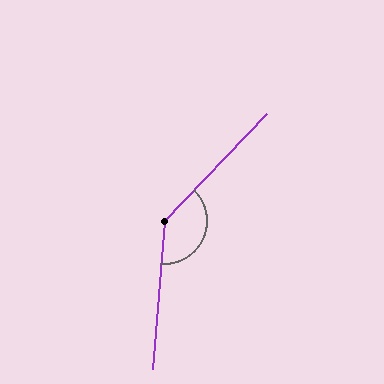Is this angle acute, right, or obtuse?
It is obtuse.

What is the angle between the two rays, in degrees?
Approximately 141 degrees.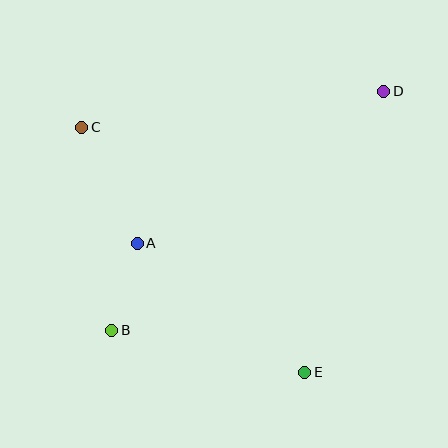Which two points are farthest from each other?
Points B and D are farthest from each other.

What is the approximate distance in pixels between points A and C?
The distance between A and C is approximately 129 pixels.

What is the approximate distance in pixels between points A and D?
The distance between A and D is approximately 289 pixels.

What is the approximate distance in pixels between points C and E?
The distance between C and E is approximately 331 pixels.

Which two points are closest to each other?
Points A and B are closest to each other.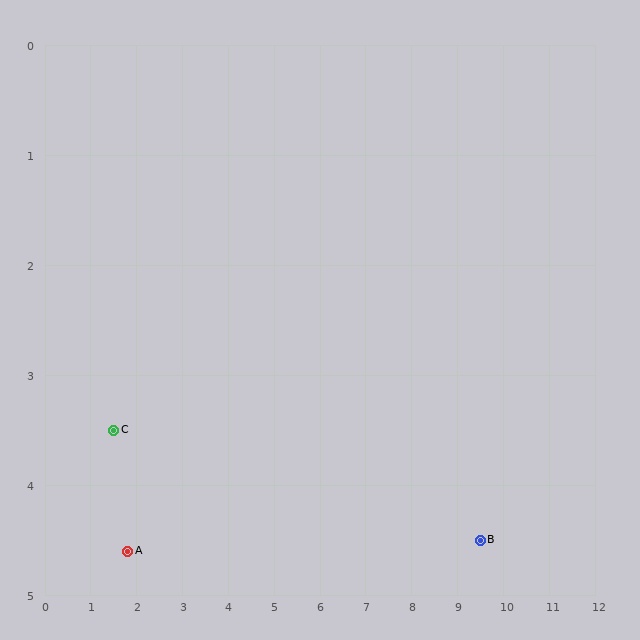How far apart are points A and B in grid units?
Points A and B are about 7.7 grid units apart.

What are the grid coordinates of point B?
Point B is at approximately (9.5, 4.5).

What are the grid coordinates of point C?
Point C is at approximately (1.5, 3.5).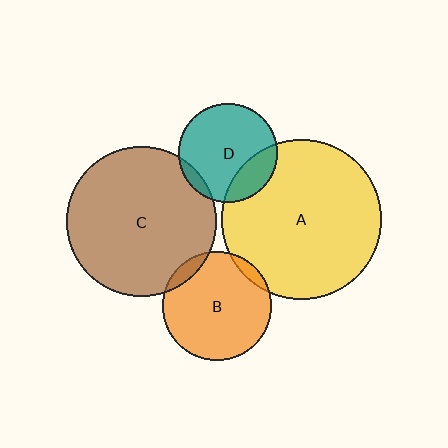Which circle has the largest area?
Circle A (yellow).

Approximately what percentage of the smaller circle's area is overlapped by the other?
Approximately 5%.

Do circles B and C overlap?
Yes.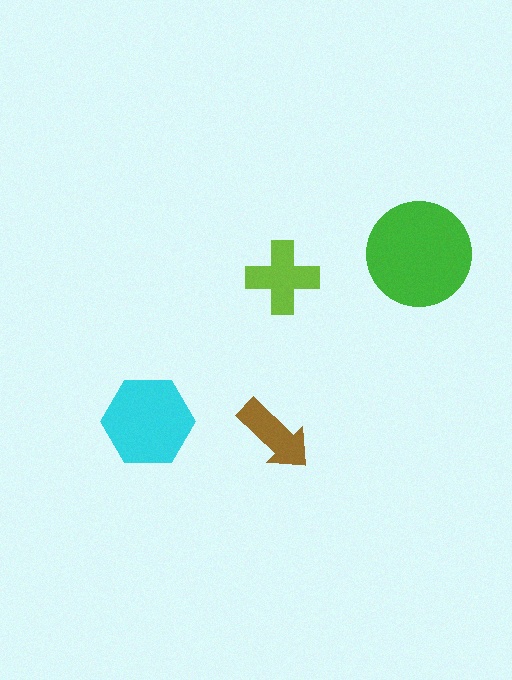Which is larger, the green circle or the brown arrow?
The green circle.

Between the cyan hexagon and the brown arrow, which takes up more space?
The cyan hexagon.